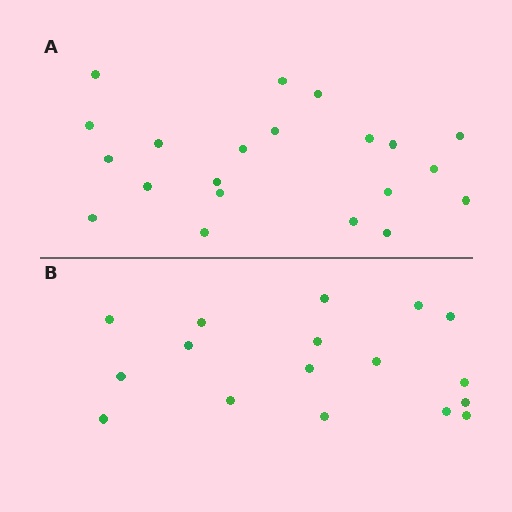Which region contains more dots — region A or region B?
Region A (the top region) has more dots.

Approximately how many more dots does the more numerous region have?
Region A has about 4 more dots than region B.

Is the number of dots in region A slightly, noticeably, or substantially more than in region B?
Region A has only slightly more — the two regions are fairly close. The ratio is roughly 1.2 to 1.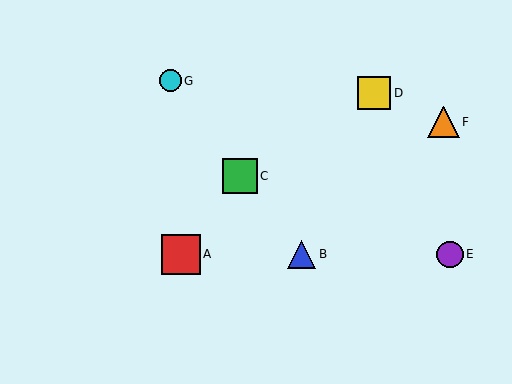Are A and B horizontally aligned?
Yes, both are at y≈254.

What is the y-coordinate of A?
Object A is at y≈254.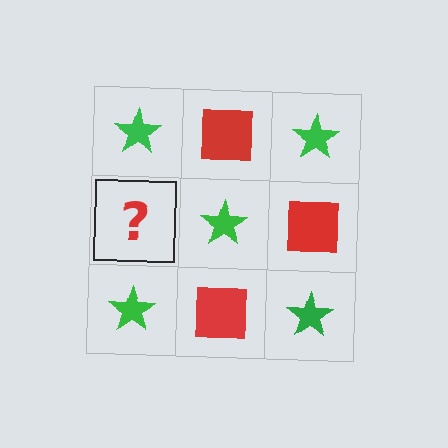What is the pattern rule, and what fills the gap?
The rule is that it alternates green star and red square in a checkerboard pattern. The gap should be filled with a red square.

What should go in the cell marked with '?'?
The missing cell should contain a red square.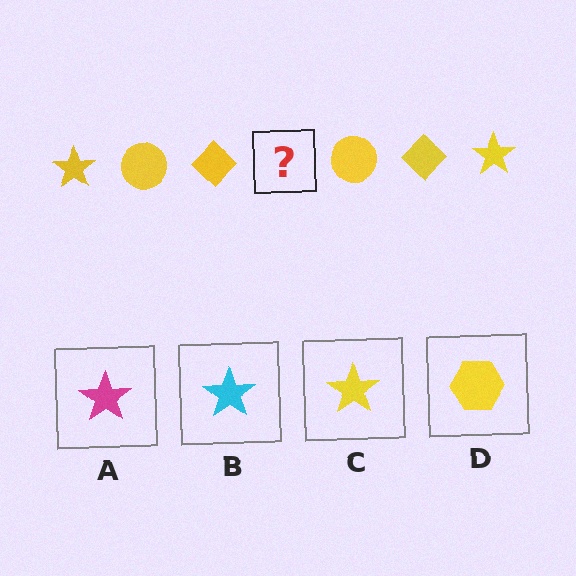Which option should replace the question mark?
Option C.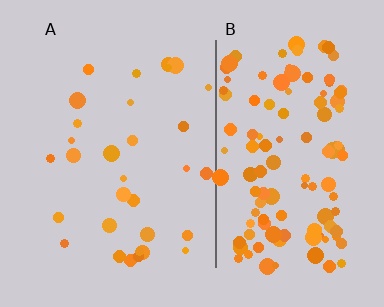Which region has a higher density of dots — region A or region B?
B (the right).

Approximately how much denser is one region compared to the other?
Approximately 3.9× — region B over region A.